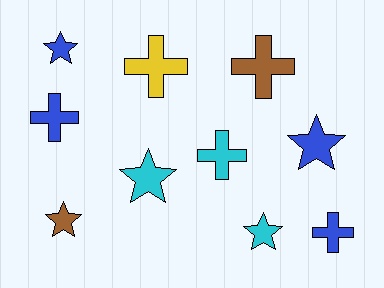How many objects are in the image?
There are 10 objects.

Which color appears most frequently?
Blue, with 4 objects.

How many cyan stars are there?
There are 2 cyan stars.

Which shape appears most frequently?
Cross, with 5 objects.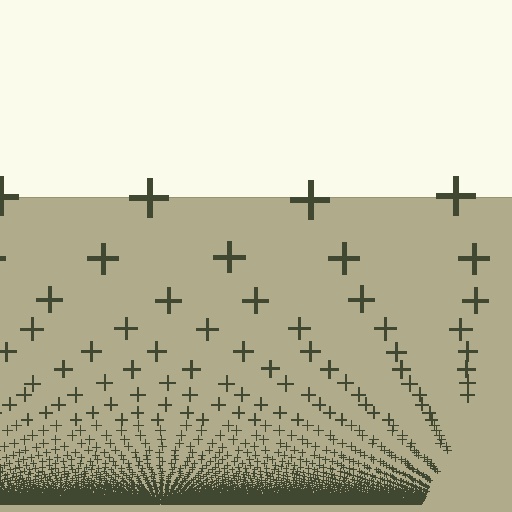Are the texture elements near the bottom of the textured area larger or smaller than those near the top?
Smaller. The gradient is inverted — elements near the bottom are smaller and denser.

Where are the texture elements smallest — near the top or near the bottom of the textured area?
Near the bottom.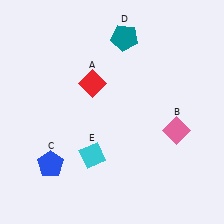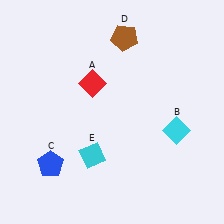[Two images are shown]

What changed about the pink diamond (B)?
In Image 1, B is pink. In Image 2, it changed to cyan.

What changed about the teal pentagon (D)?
In Image 1, D is teal. In Image 2, it changed to brown.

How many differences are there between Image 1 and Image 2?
There are 2 differences between the two images.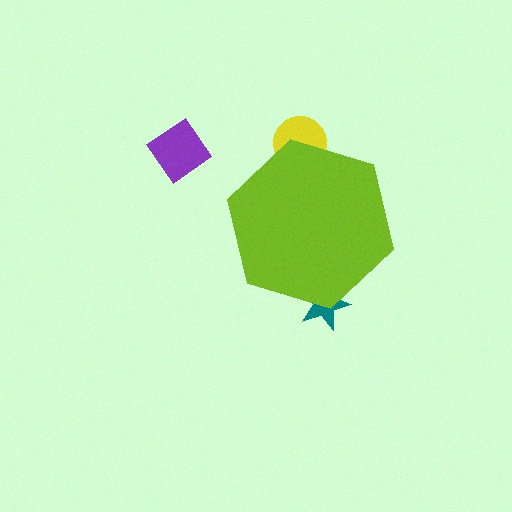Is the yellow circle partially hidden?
Yes, the yellow circle is partially hidden behind the lime hexagon.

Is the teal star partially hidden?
Yes, the teal star is partially hidden behind the lime hexagon.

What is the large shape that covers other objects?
A lime hexagon.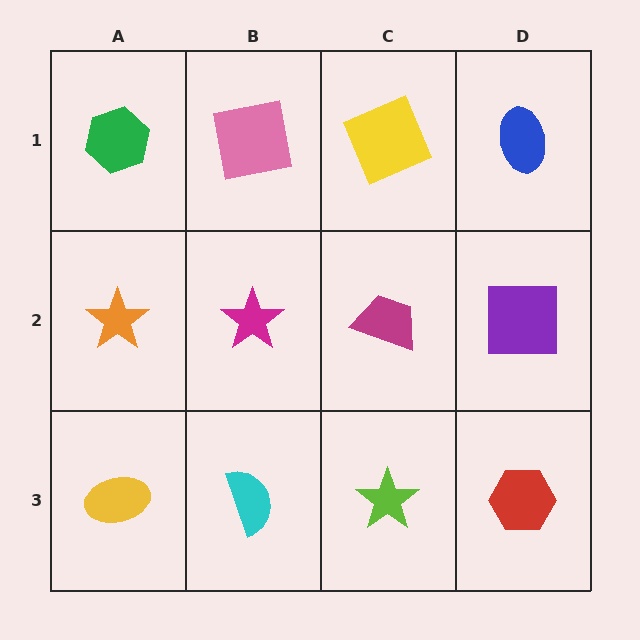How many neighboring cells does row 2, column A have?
3.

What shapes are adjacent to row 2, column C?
A yellow square (row 1, column C), a lime star (row 3, column C), a magenta star (row 2, column B), a purple square (row 2, column D).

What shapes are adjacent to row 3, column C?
A magenta trapezoid (row 2, column C), a cyan semicircle (row 3, column B), a red hexagon (row 3, column D).